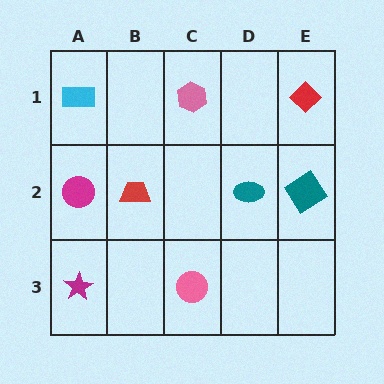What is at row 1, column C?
A pink hexagon.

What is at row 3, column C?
A pink circle.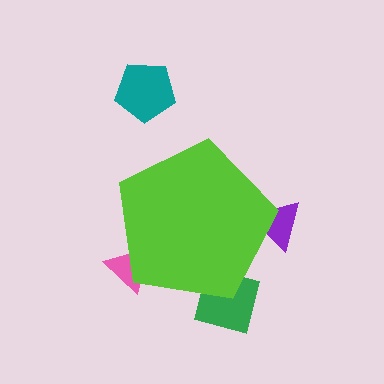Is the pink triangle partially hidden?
Yes, the pink triangle is partially hidden behind the lime pentagon.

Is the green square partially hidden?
Yes, the green square is partially hidden behind the lime pentagon.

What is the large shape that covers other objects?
A lime pentagon.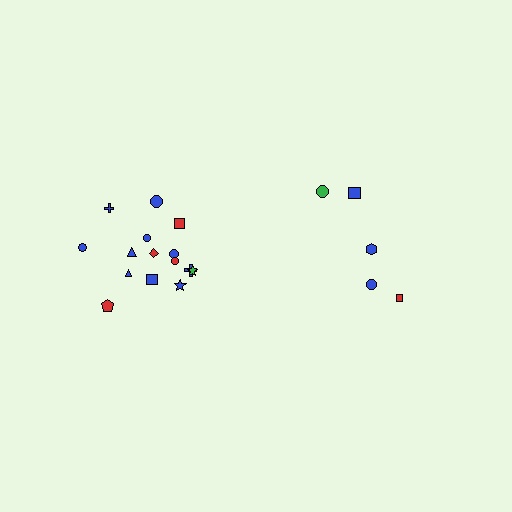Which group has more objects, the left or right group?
The left group.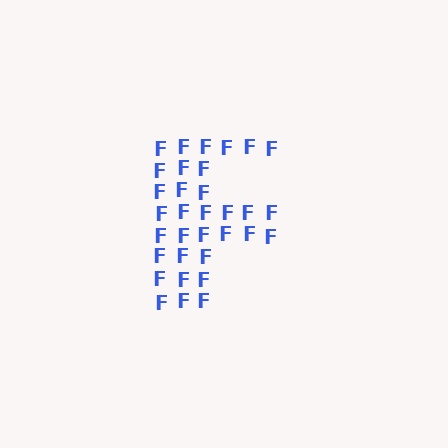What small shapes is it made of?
It is made of small letter F's.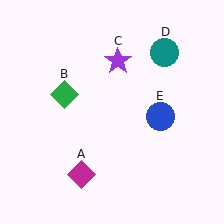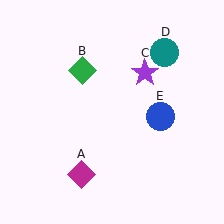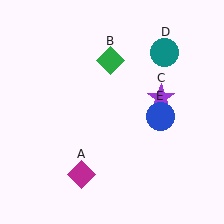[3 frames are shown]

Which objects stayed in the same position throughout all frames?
Magenta diamond (object A) and teal circle (object D) and blue circle (object E) remained stationary.